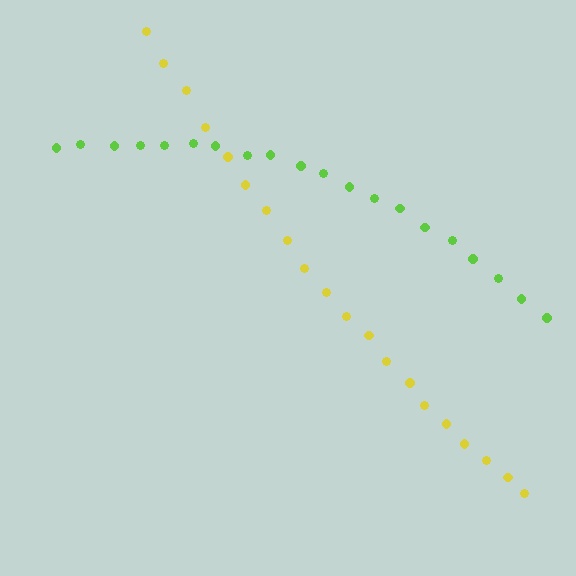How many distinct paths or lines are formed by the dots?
There are 2 distinct paths.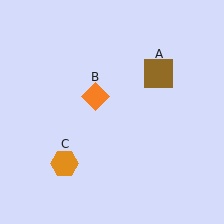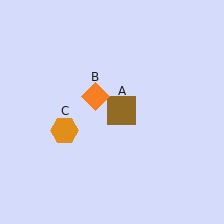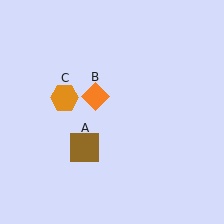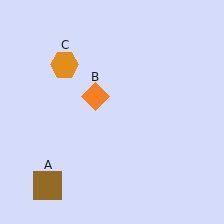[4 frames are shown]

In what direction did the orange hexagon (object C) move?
The orange hexagon (object C) moved up.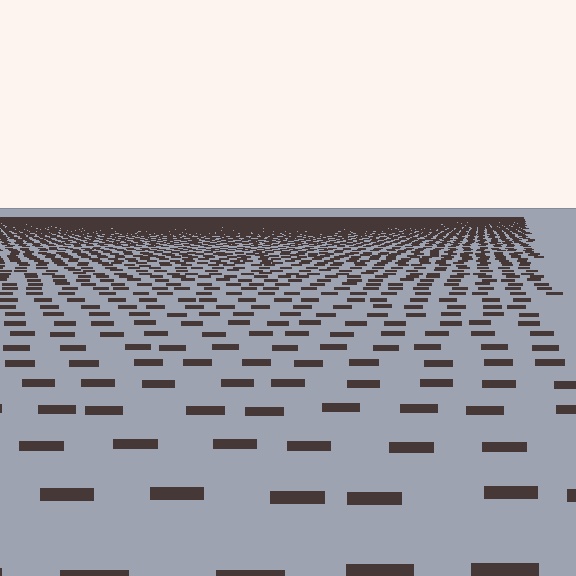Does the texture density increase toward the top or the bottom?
Density increases toward the top.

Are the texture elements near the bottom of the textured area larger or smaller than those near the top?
Larger. Near the bottom, elements are closer to the viewer and appear at a bigger on-screen size.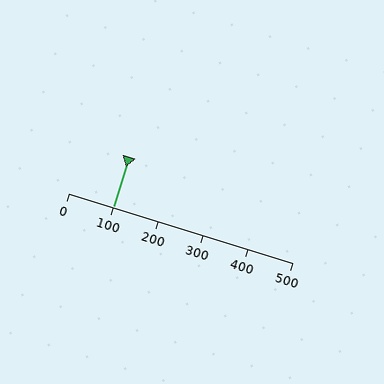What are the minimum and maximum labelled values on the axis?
The axis runs from 0 to 500.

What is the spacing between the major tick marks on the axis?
The major ticks are spaced 100 apart.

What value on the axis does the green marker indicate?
The marker indicates approximately 100.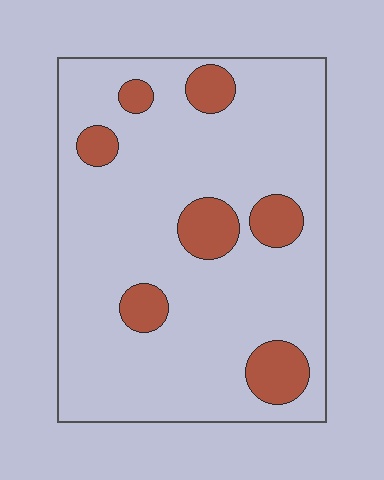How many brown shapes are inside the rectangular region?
7.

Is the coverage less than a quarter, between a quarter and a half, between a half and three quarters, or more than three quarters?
Less than a quarter.